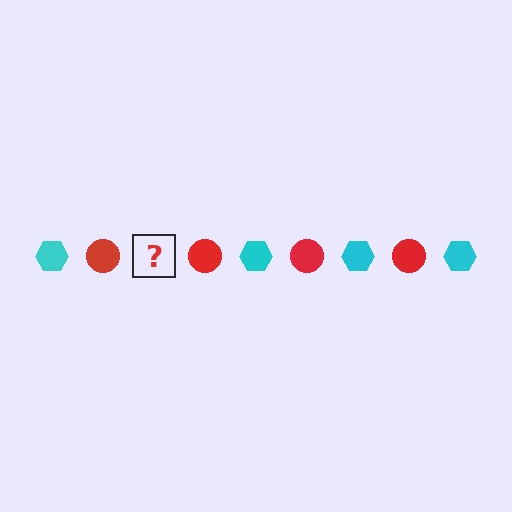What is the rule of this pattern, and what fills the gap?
The rule is that the pattern alternates between cyan hexagon and red circle. The gap should be filled with a cyan hexagon.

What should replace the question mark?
The question mark should be replaced with a cyan hexagon.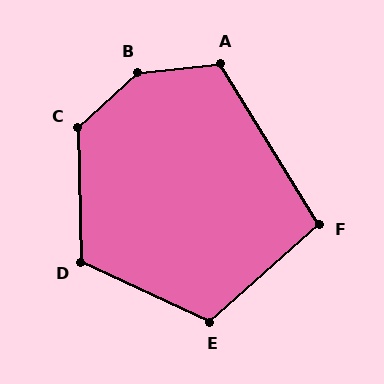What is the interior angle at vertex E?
Approximately 113 degrees (obtuse).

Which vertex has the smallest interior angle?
F, at approximately 100 degrees.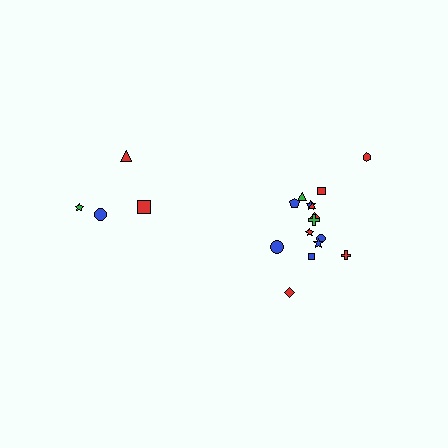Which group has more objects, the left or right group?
The right group.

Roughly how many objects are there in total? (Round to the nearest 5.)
Roughly 20 objects in total.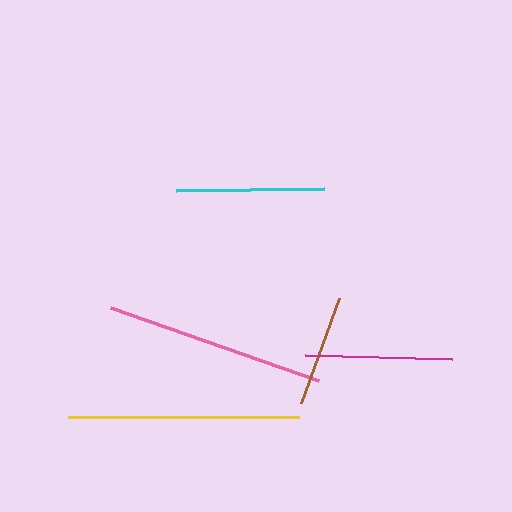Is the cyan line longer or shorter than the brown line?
The cyan line is longer than the brown line.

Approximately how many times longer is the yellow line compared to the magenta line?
The yellow line is approximately 1.6 times the length of the magenta line.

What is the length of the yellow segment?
The yellow segment is approximately 230 pixels long.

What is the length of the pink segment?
The pink segment is approximately 221 pixels long.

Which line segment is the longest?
The yellow line is the longest at approximately 230 pixels.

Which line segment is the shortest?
The brown line is the shortest at approximately 112 pixels.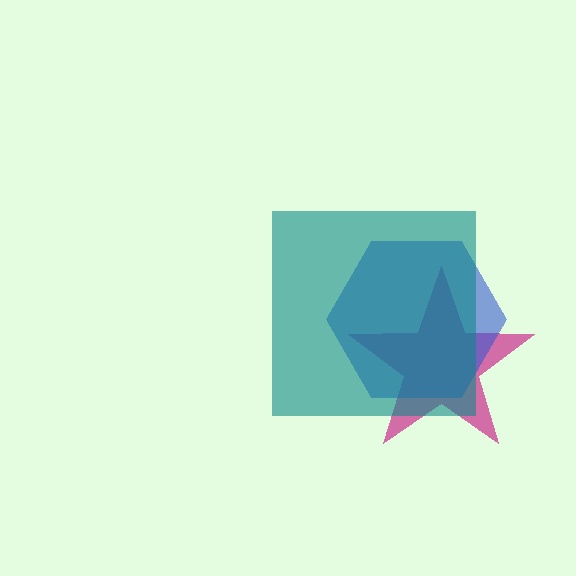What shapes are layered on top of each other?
The layered shapes are: a magenta star, a blue hexagon, a teal square.